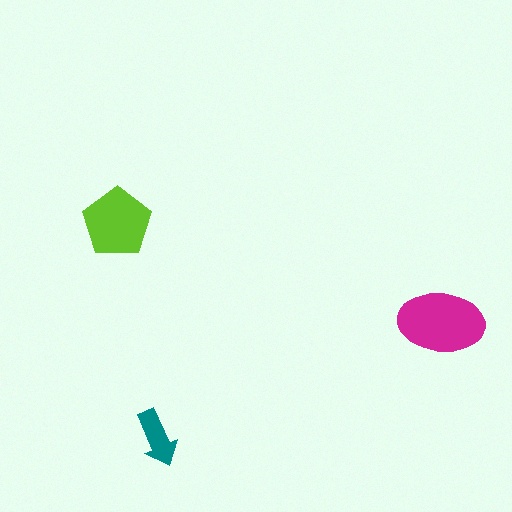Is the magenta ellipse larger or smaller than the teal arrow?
Larger.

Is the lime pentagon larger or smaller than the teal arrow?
Larger.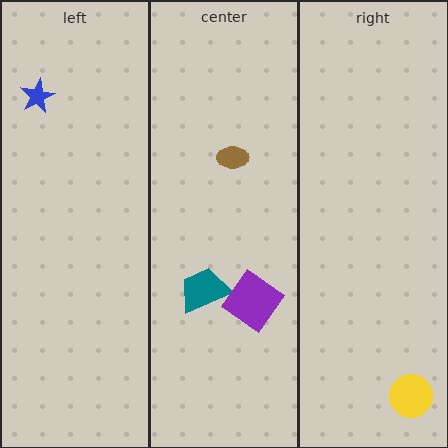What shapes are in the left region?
The blue star.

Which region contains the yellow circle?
The right region.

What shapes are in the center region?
The teal trapezoid, the brown ellipse, the purple diamond.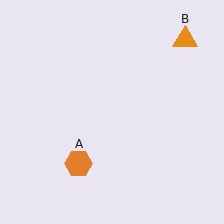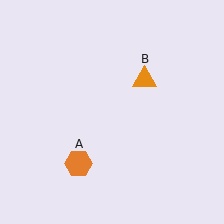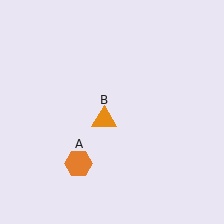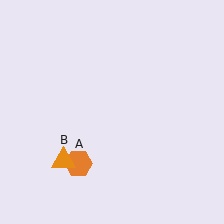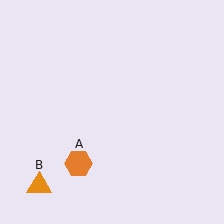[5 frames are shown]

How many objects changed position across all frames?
1 object changed position: orange triangle (object B).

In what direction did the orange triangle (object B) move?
The orange triangle (object B) moved down and to the left.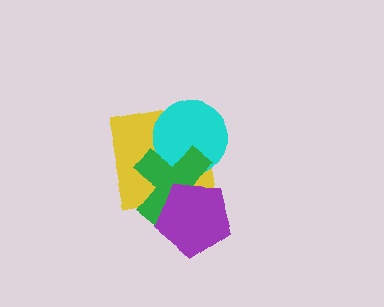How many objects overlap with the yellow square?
3 objects overlap with the yellow square.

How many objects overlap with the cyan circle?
2 objects overlap with the cyan circle.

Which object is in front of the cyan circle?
The green cross is in front of the cyan circle.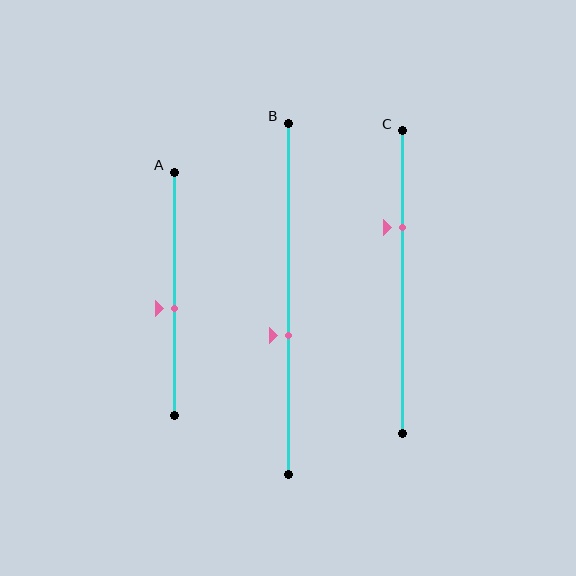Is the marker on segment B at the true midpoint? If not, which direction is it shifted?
No, the marker on segment B is shifted downward by about 10% of the segment length.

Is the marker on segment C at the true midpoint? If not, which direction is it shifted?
No, the marker on segment C is shifted upward by about 18% of the segment length.